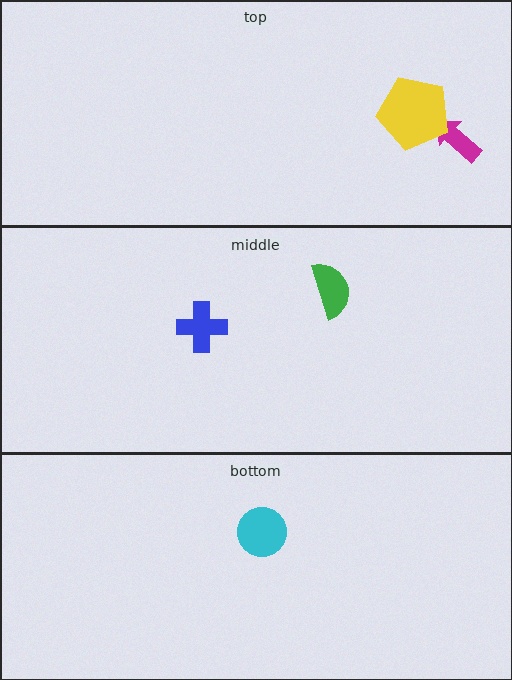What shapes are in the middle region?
The blue cross, the green semicircle.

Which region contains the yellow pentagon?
The top region.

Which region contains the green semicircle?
The middle region.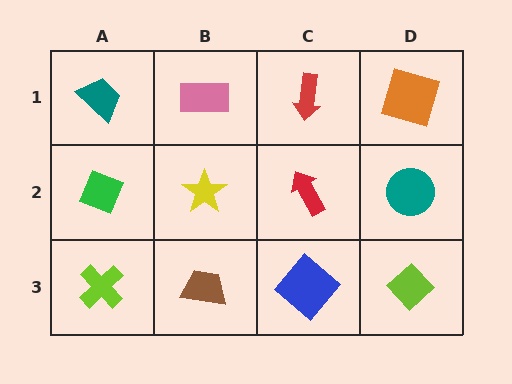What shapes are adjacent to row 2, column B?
A pink rectangle (row 1, column B), a brown trapezoid (row 3, column B), a green diamond (row 2, column A), a red arrow (row 2, column C).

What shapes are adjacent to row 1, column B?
A yellow star (row 2, column B), a teal trapezoid (row 1, column A), a red arrow (row 1, column C).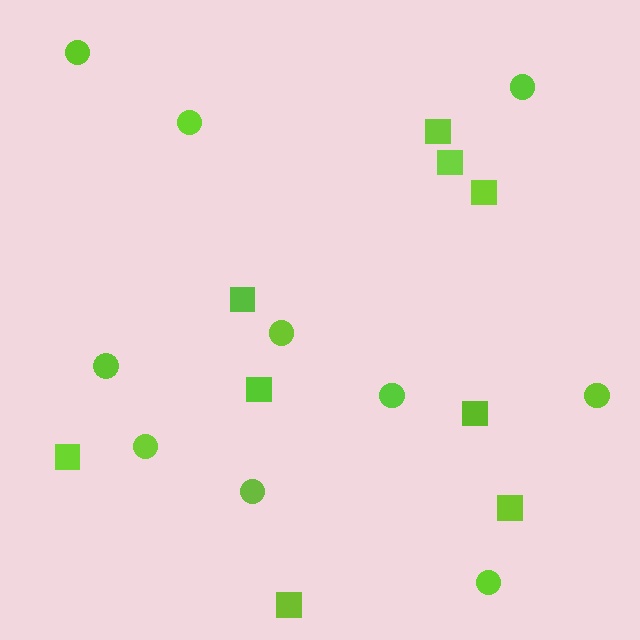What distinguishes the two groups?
There are 2 groups: one group of circles (10) and one group of squares (9).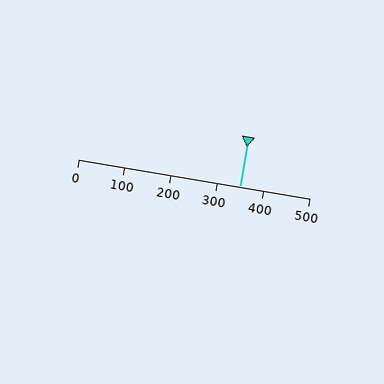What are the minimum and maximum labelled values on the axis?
The axis runs from 0 to 500.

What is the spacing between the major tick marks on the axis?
The major ticks are spaced 100 apart.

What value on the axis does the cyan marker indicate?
The marker indicates approximately 350.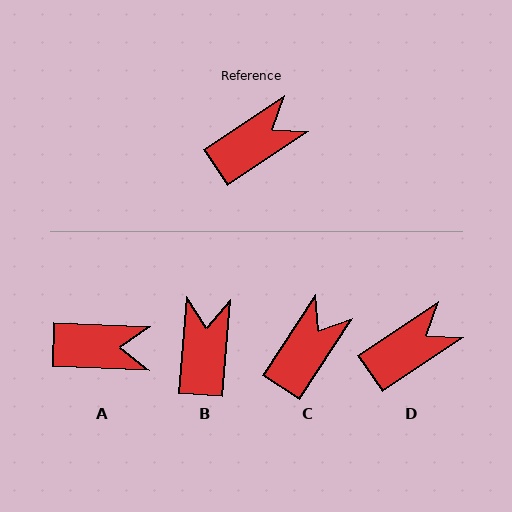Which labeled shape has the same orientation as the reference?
D.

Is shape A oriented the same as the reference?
No, it is off by about 36 degrees.